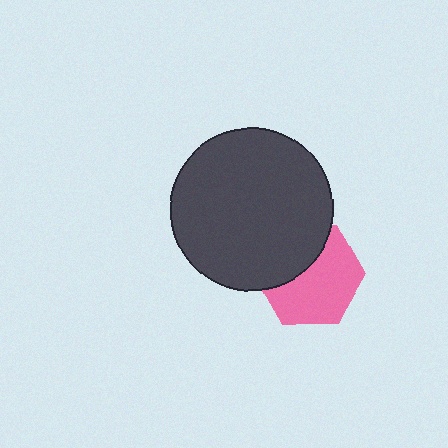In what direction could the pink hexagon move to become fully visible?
The pink hexagon could move down. That would shift it out from behind the dark gray circle entirely.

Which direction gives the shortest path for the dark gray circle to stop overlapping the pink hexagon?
Moving up gives the shortest separation.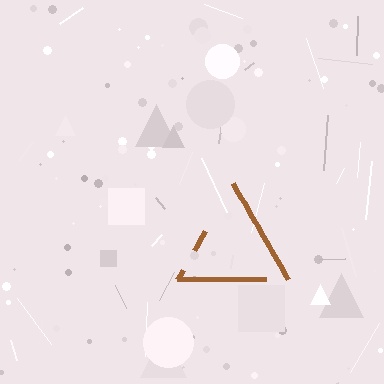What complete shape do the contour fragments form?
The contour fragments form a triangle.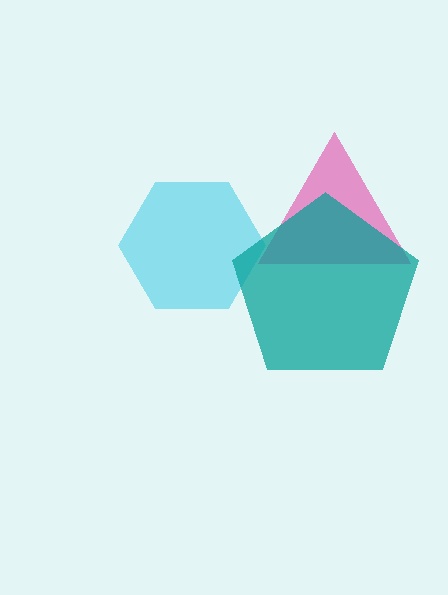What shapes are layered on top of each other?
The layered shapes are: a pink triangle, a cyan hexagon, a teal pentagon.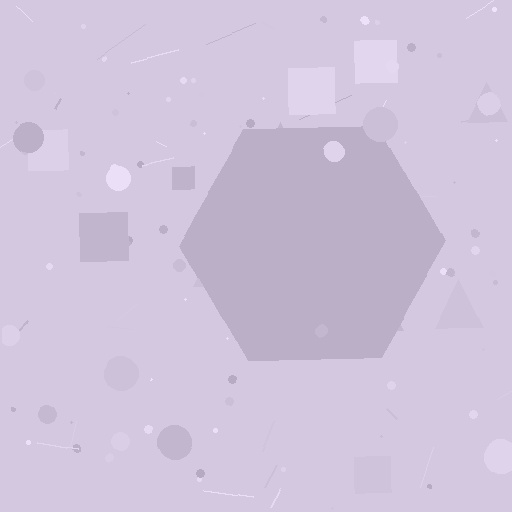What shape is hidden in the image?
A hexagon is hidden in the image.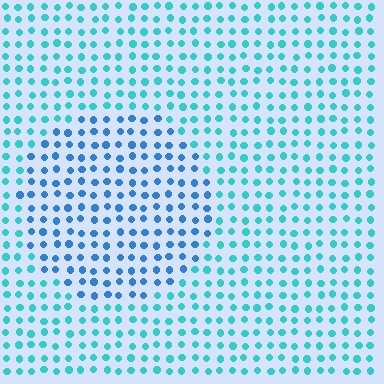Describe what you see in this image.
The image is filled with small cyan elements in a uniform arrangement. A circle-shaped region is visible where the elements are tinted to a slightly different hue, forming a subtle color boundary.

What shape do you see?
I see a circle.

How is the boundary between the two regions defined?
The boundary is defined purely by a slight shift in hue (about 31 degrees). Spacing, size, and orientation are identical on both sides.